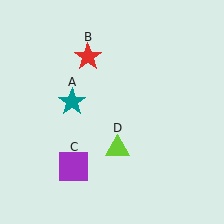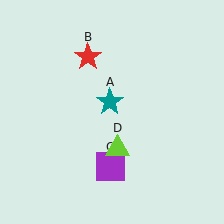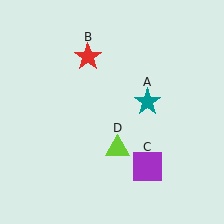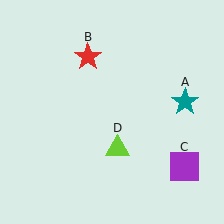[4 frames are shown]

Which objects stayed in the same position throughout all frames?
Red star (object B) and lime triangle (object D) remained stationary.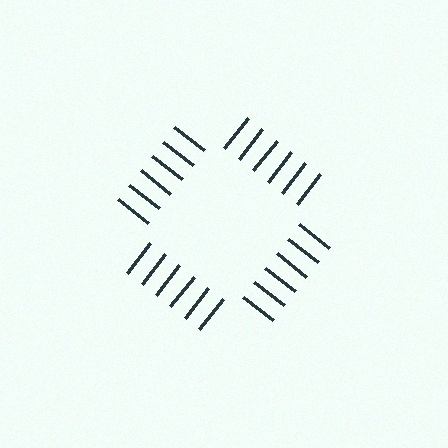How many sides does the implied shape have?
4 sides — the line-ends trace a square.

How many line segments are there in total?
24 — 6 along each of the 4 edges.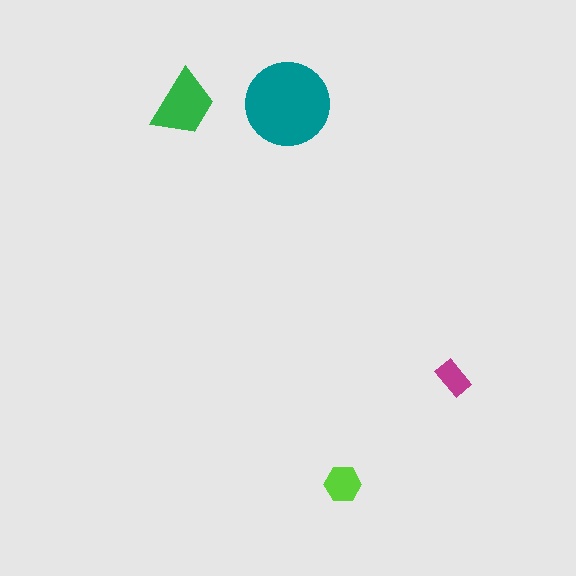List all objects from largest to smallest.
The teal circle, the green trapezoid, the lime hexagon, the magenta rectangle.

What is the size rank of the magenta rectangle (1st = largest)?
4th.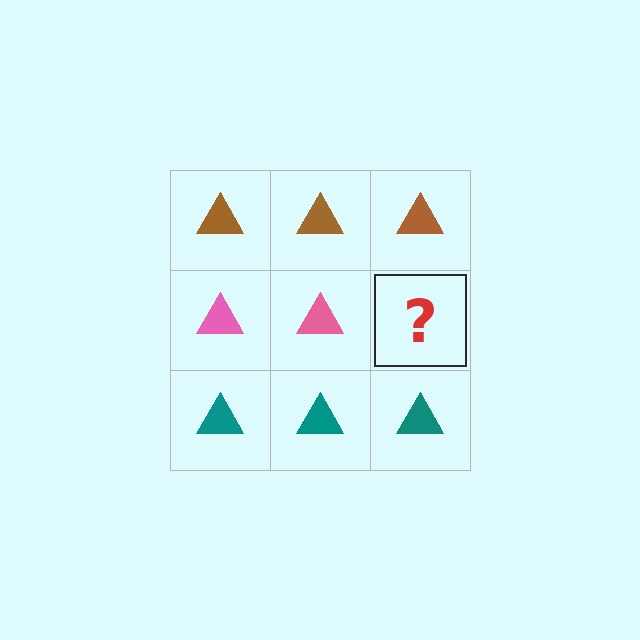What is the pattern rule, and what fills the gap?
The rule is that each row has a consistent color. The gap should be filled with a pink triangle.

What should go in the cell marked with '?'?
The missing cell should contain a pink triangle.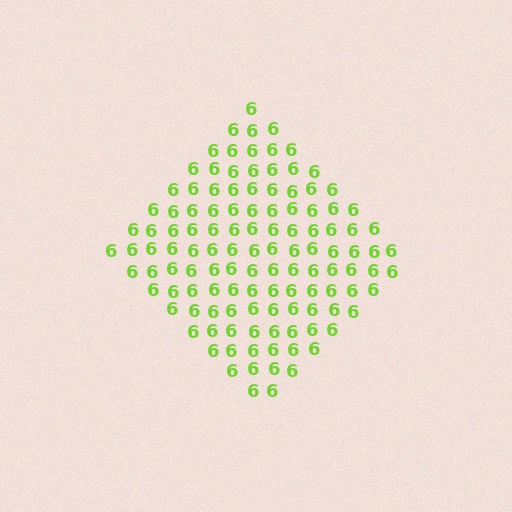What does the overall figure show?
The overall figure shows a diamond.